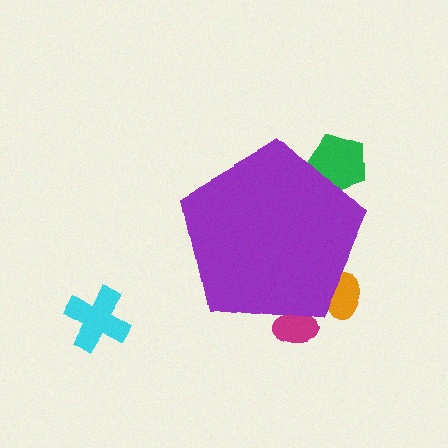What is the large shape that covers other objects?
A purple pentagon.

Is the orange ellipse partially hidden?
Yes, the orange ellipse is partially hidden behind the purple pentagon.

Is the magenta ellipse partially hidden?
Yes, the magenta ellipse is partially hidden behind the purple pentagon.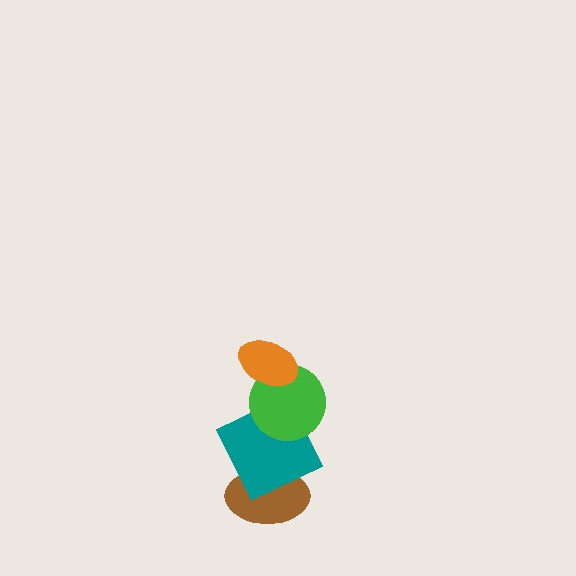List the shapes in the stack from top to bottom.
From top to bottom: the orange ellipse, the green circle, the teal square, the brown ellipse.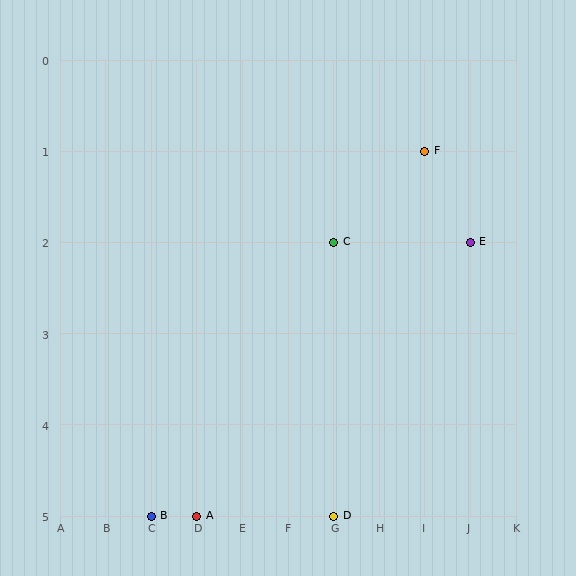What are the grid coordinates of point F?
Point F is at grid coordinates (I, 1).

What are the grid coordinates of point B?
Point B is at grid coordinates (C, 5).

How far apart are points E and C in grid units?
Points E and C are 3 columns apart.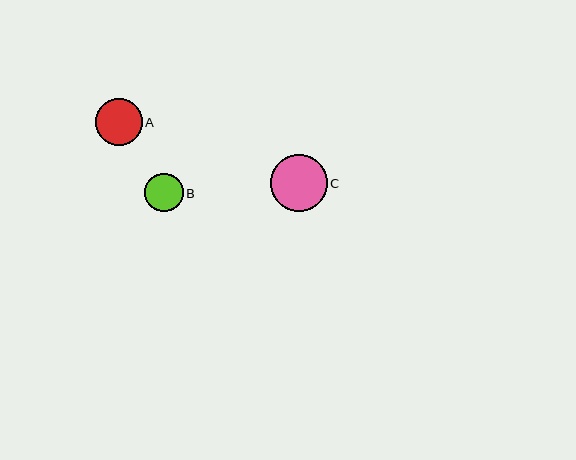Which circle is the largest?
Circle C is the largest with a size of approximately 57 pixels.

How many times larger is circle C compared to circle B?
Circle C is approximately 1.5 times the size of circle B.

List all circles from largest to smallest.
From largest to smallest: C, A, B.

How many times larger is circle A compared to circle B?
Circle A is approximately 1.2 times the size of circle B.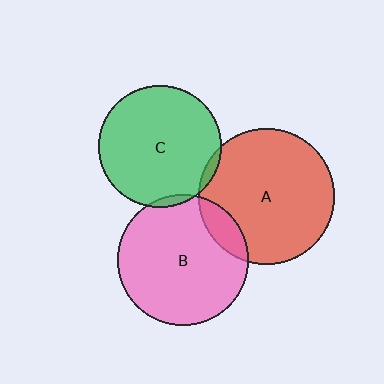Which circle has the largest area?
Circle A (red).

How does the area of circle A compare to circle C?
Approximately 1.2 times.